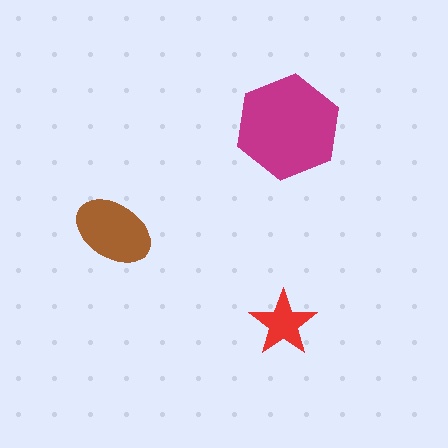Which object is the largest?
The magenta hexagon.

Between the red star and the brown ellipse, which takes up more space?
The brown ellipse.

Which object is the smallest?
The red star.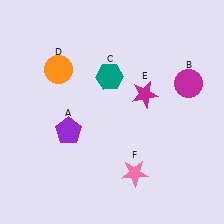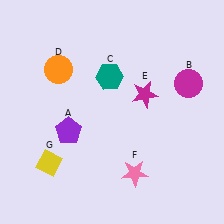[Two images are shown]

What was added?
A yellow diamond (G) was added in Image 2.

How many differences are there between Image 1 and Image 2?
There is 1 difference between the two images.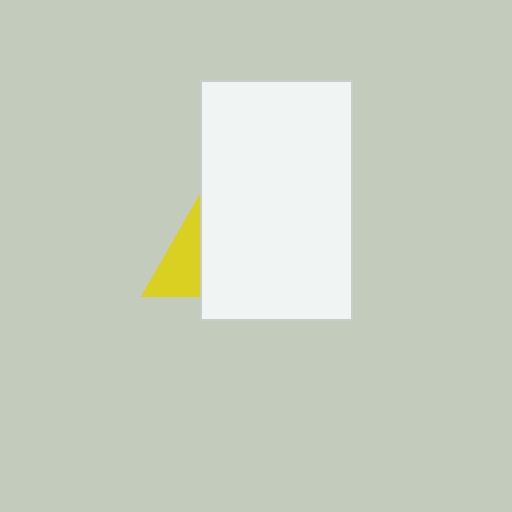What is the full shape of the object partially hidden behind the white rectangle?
The partially hidden object is a yellow triangle.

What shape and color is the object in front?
The object in front is a white rectangle.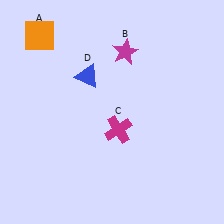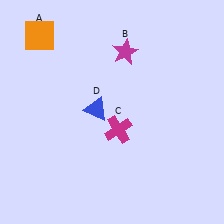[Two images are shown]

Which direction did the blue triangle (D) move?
The blue triangle (D) moved down.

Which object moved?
The blue triangle (D) moved down.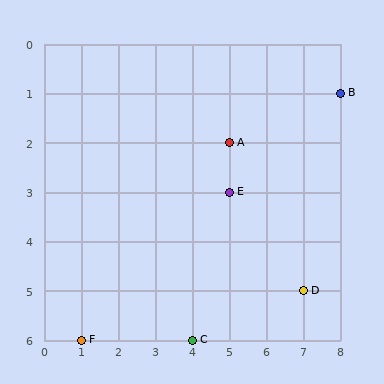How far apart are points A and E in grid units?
Points A and E are 1 row apart.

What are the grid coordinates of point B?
Point B is at grid coordinates (8, 1).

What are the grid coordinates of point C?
Point C is at grid coordinates (4, 6).